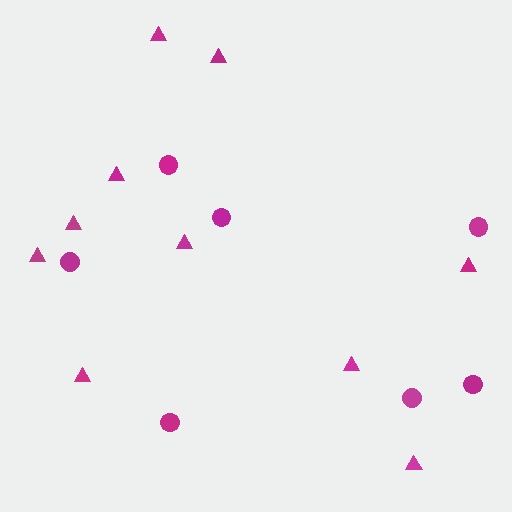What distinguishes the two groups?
There are 2 groups: one group of circles (7) and one group of triangles (10).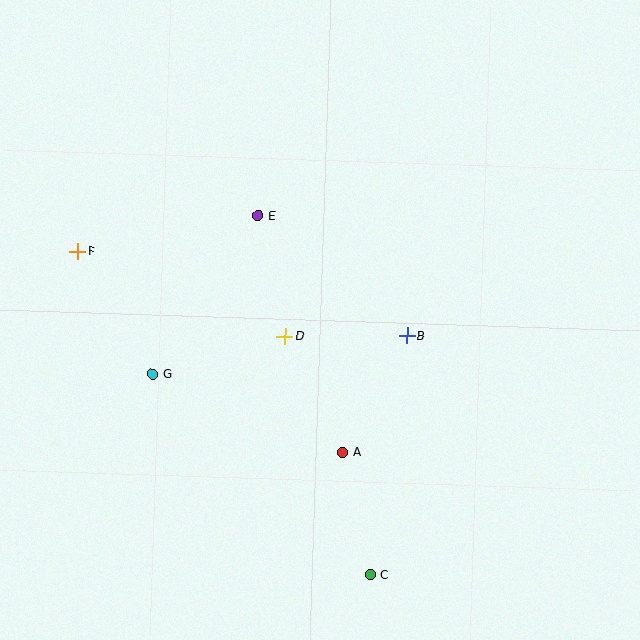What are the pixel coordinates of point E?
Point E is at (258, 216).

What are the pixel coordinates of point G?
Point G is at (153, 374).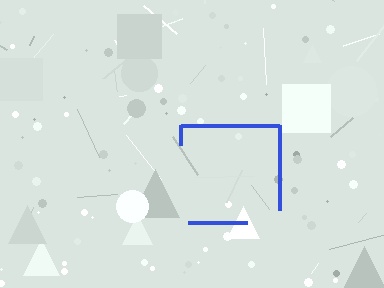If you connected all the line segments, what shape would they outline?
They would outline a square.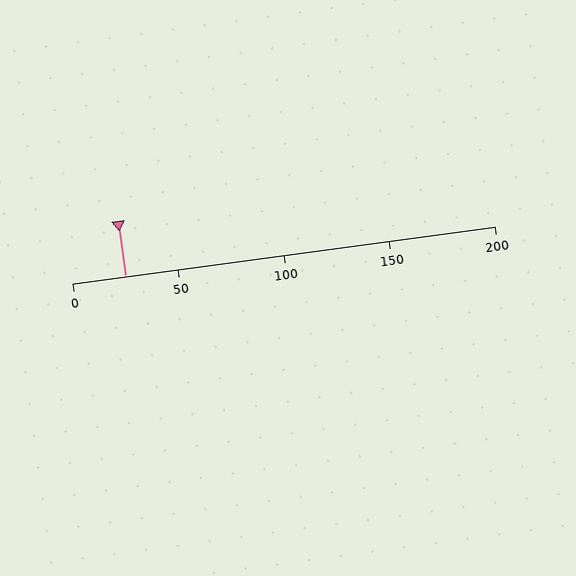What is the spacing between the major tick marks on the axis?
The major ticks are spaced 50 apart.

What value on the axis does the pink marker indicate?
The marker indicates approximately 25.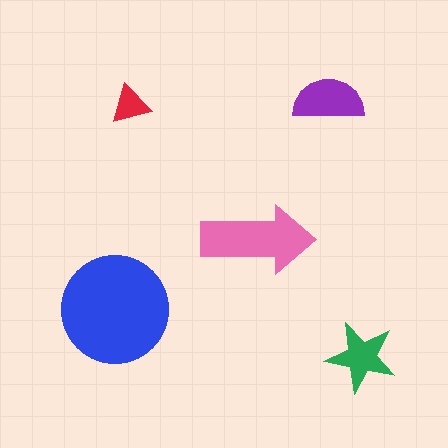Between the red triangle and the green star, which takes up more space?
The green star.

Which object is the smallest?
The red triangle.